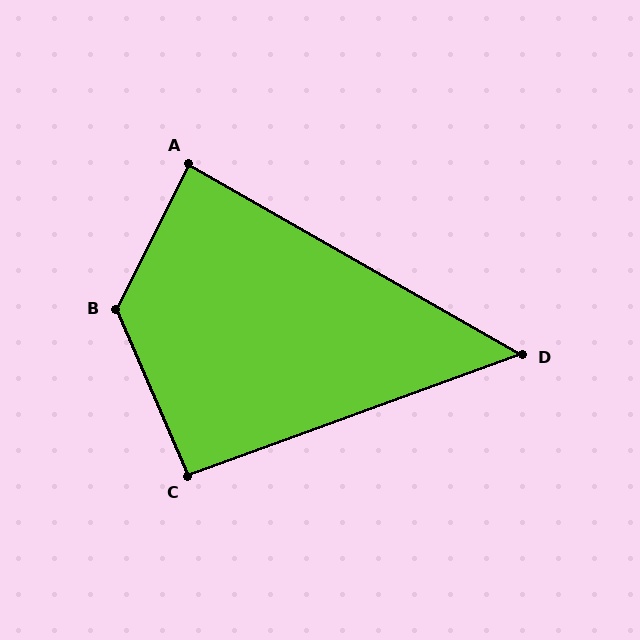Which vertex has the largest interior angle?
B, at approximately 130 degrees.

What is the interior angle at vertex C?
Approximately 93 degrees (approximately right).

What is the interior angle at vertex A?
Approximately 87 degrees (approximately right).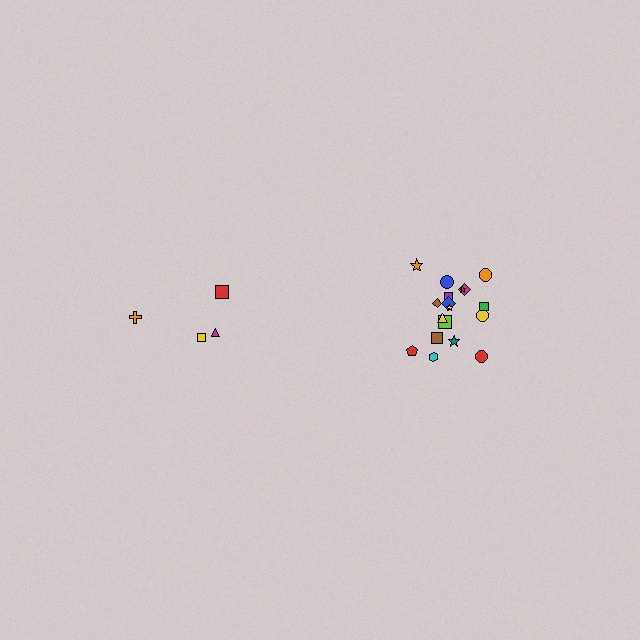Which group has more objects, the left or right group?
The right group.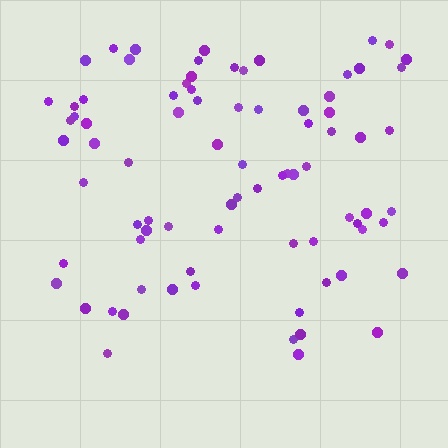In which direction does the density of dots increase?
From bottom to top, with the top side densest.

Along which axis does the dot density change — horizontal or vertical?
Vertical.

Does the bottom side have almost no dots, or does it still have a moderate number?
Still a moderate number, just noticeably fewer than the top.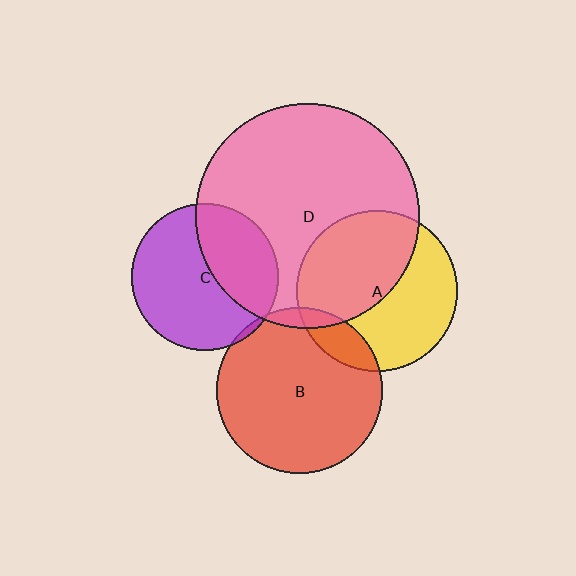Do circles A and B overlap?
Yes.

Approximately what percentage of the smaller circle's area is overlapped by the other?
Approximately 15%.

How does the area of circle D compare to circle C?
Approximately 2.3 times.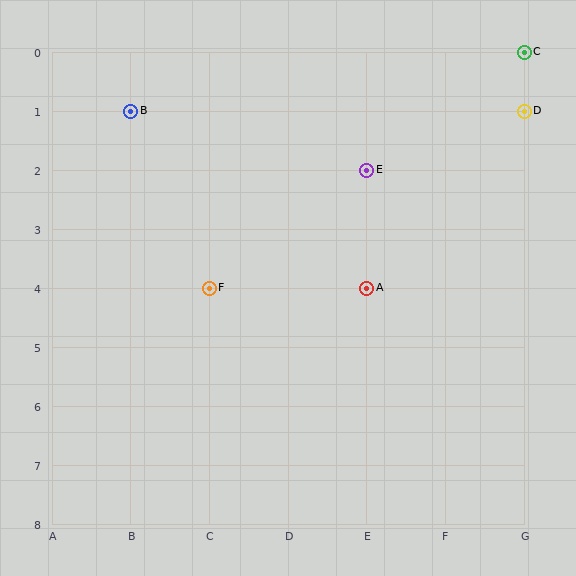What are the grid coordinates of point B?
Point B is at grid coordinates (B, 1).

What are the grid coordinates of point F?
Point F is at grid coordinates (C, 4).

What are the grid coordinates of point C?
Point C is at grid coordinates (G, 0).